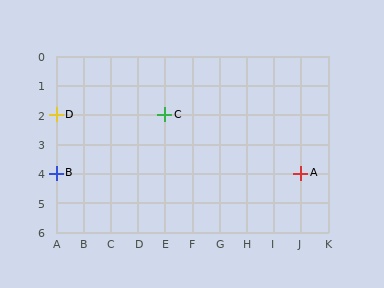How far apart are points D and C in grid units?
Points D and C are 4 columns apart.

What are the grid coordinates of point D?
Point D is at grid coordinates (A, 2).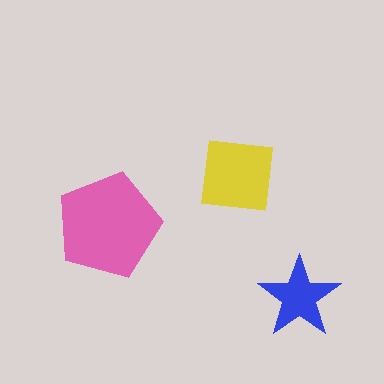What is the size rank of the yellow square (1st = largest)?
2nd.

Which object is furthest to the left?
The pink pentagon is leftmost.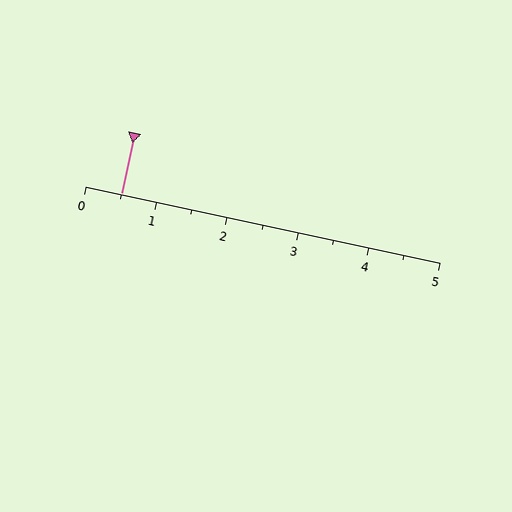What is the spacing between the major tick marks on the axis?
The major ticks are spaced 1 apart.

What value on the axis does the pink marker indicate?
The marker indicates approximately 0.5.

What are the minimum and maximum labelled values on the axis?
The axis runs from 0 to 5.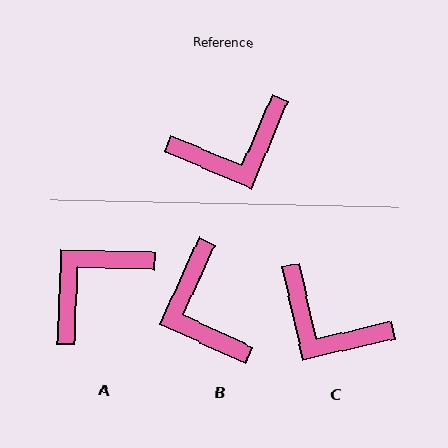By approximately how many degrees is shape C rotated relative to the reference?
Approximately 54 degrees clockwise.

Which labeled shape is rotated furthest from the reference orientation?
A, about 159 degrees away.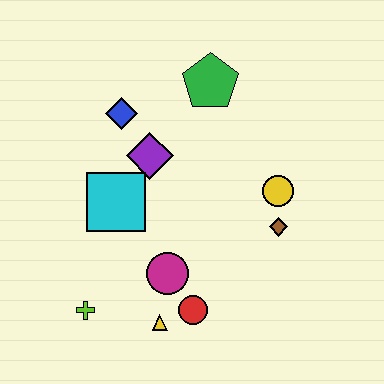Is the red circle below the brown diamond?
Yes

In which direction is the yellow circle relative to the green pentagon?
The yellow circle is below the green pentagon.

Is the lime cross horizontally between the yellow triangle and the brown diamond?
No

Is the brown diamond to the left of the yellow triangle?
No